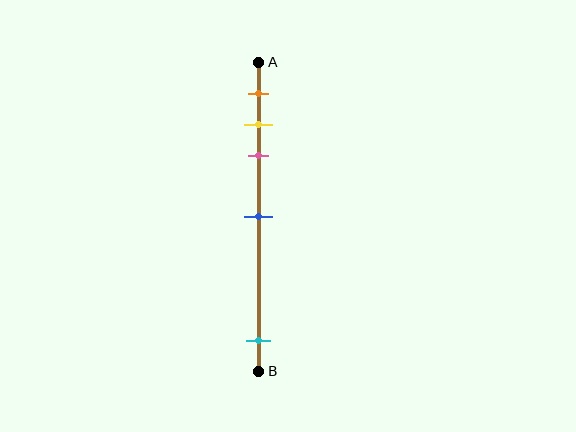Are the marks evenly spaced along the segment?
No, the marks are not evenly spaced.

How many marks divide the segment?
There are 5 marks dividing the segment.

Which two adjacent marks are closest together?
The yellow and pink marks are the closest adjacent pair.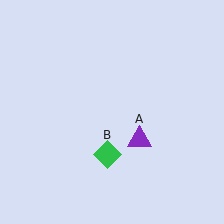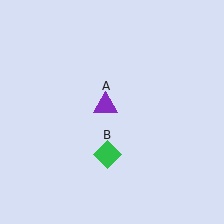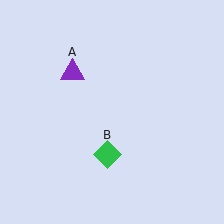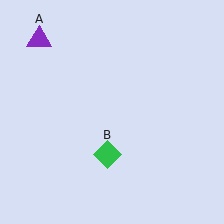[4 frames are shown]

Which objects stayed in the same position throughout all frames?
Green diamond (object B) remained stationary.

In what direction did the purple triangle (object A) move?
The purple triangle (object A) moved up and to the left.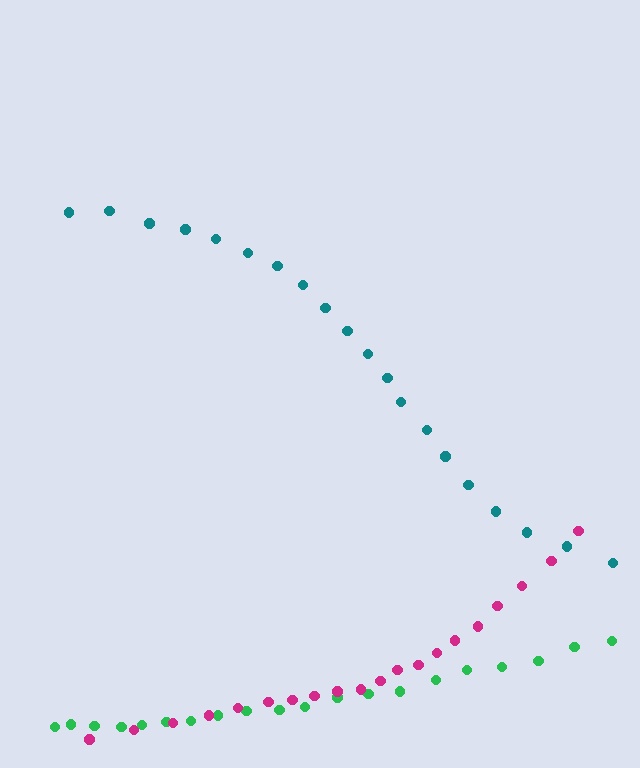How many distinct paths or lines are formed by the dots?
There are 3 distinct paths.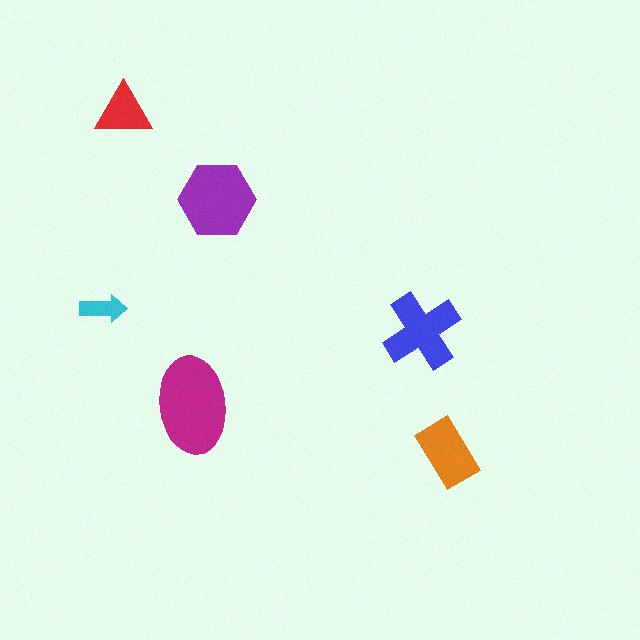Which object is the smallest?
The cyan arrow.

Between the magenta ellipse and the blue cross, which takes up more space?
The magenta ellipse.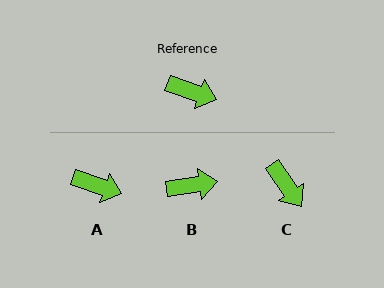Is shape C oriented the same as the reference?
No, it is off by about 37 degrees.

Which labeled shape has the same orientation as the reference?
A.